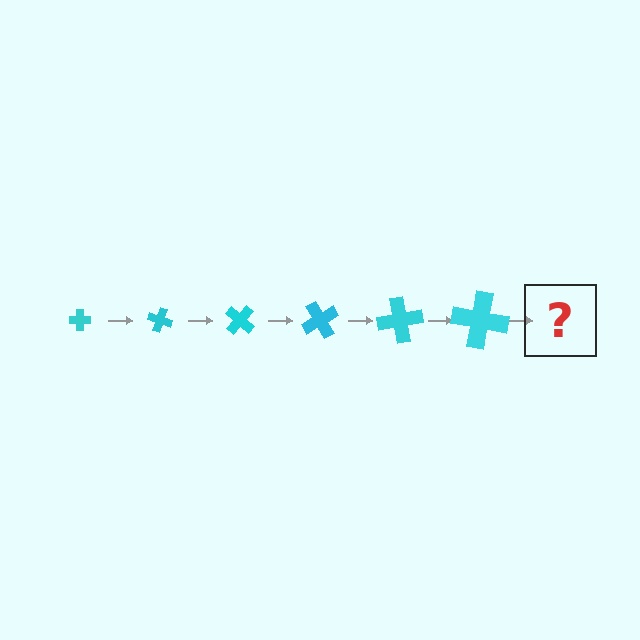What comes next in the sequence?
The next element should be a cross, larger than the previous one and rotated 120 degrees from the start.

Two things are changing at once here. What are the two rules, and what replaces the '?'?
The two rules are that the cross grows larger each step and it rotates 20 degrees each step. The '?' should be a cross, larger than the previous one and rotated 120 degrees from the start.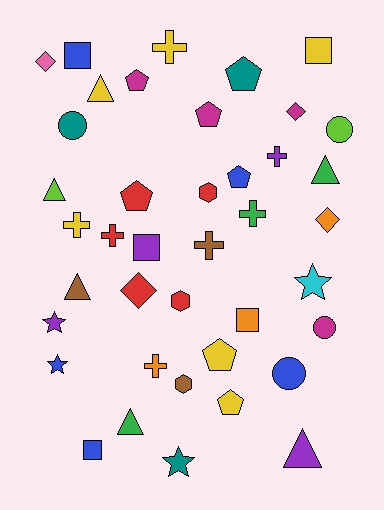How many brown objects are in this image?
There are 3 brown objects.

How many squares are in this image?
There are 5 squares.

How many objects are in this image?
There are 40 objects.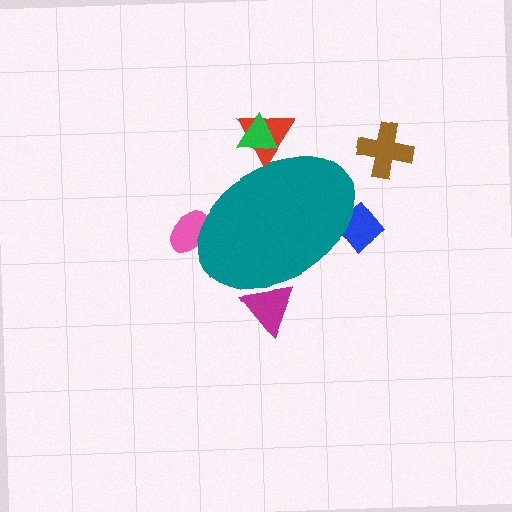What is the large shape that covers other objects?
A teal ellipse.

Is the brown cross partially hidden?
No, the brown cross is fully visible.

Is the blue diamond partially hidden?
Yes, the blue diamond is partially hidden behind the teal ellipse.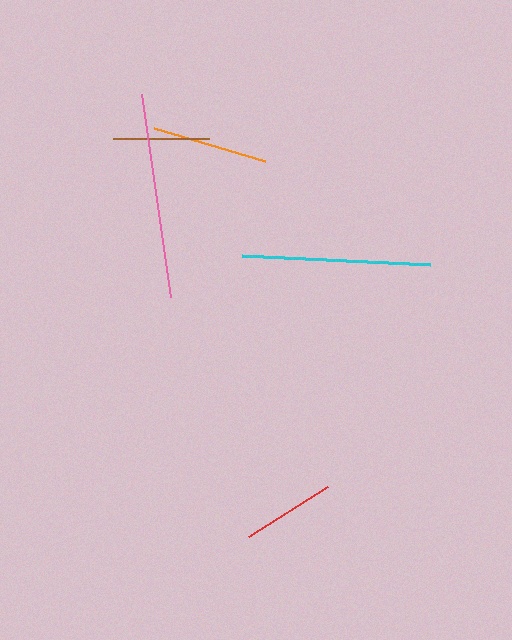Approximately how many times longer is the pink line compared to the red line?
The pink line is approximately 2.2 times the length of the red line.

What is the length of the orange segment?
The orange segment is approximately 116 pixels long.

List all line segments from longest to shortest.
From longest to shortest: pink, cyan, orange, brown, red.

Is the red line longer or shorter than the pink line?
The pink line is longer than the red line.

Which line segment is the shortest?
The red line is the shortest at approximately 93 pixels.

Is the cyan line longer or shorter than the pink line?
The pink line is longer than the cyan line.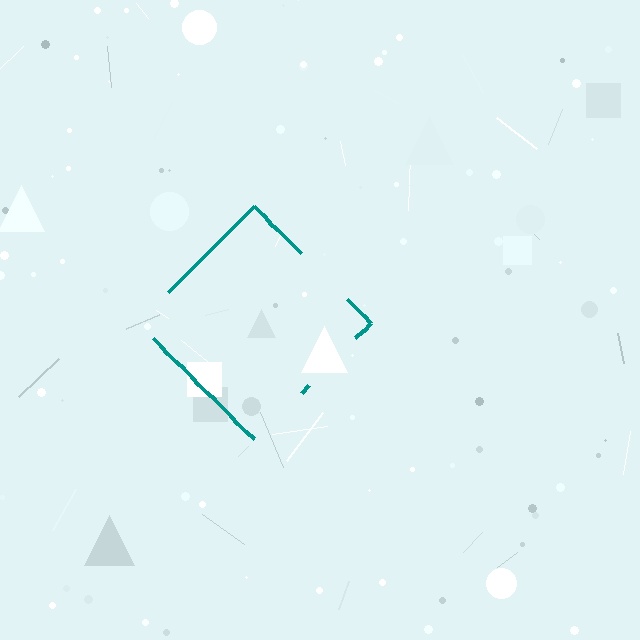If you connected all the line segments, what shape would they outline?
They would outline a diamond.